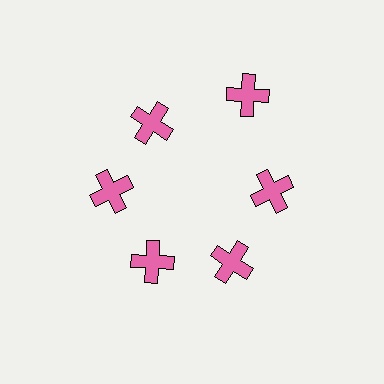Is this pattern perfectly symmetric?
No. The 6 pink crosses are arranged in a ring, but one element near the 1 o'clock position is pushed outward from the center, breaking the 6-fold rotational symmetry.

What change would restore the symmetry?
The symmetry would be restored by moving it inward, back onto the ring so that all 6 crosses sit at equal angles and equal distance from the center.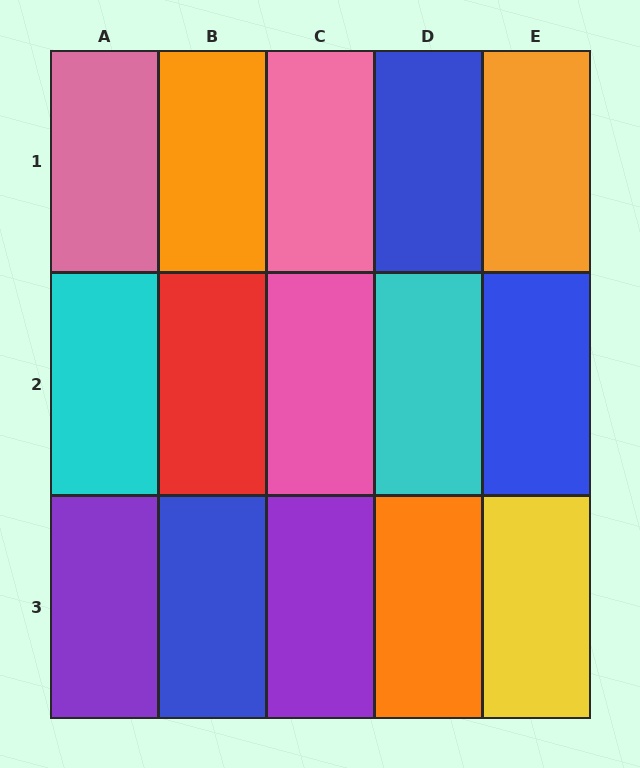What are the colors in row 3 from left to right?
Purple, blue, purple, orange, yellow.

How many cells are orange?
3 cells are orange.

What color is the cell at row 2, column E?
Blue.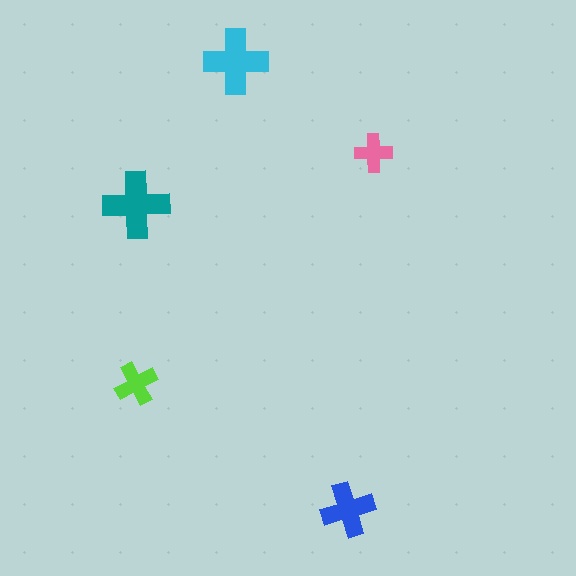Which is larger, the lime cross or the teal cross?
The teal one.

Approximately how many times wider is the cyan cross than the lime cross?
About 1.5 times wider.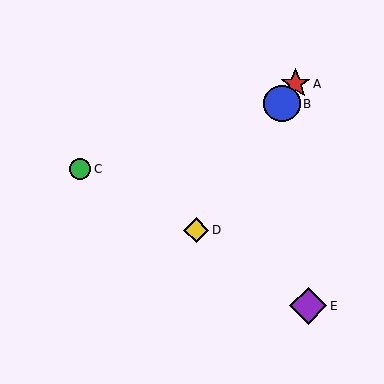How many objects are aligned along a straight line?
3 objects (A, B, D) are aligned along a straight line.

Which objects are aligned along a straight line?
Objects A, B, D are aligned along a straight line.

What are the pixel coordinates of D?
Object D is at (196, 230).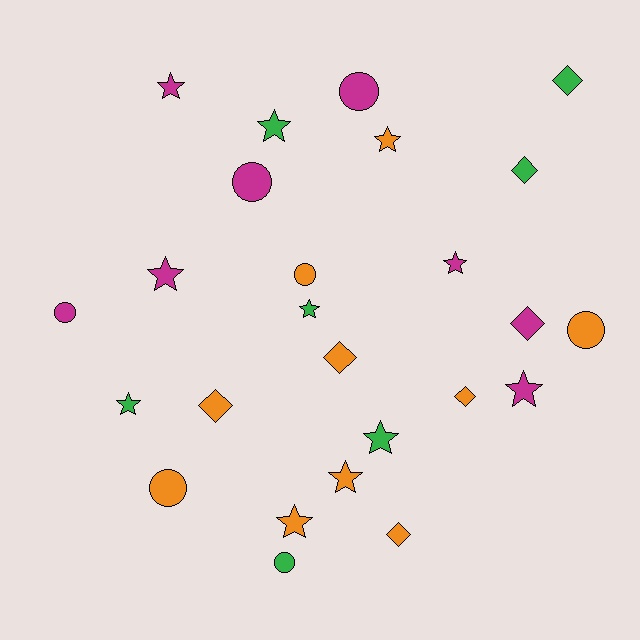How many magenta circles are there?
There are 3 magenta circles.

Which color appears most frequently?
Orange, with 10 objects.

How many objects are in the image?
There are 25 objects.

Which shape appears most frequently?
Star, with 11 objects.